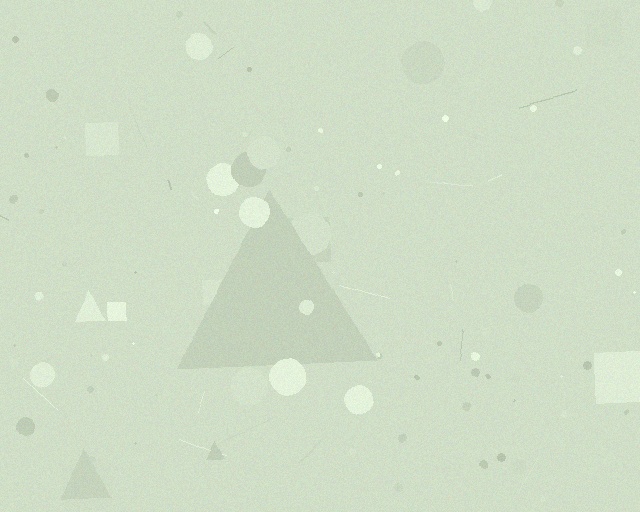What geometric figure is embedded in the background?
A triangle is embedded in the background.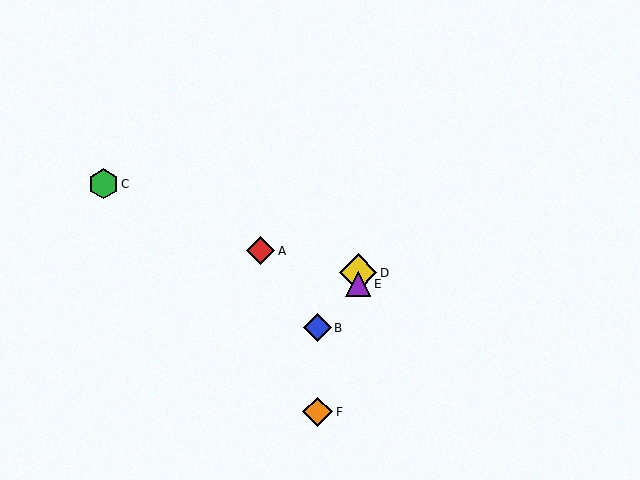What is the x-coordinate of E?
Object E is at x≈358.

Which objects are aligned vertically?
Objects D, E are aligned vertically.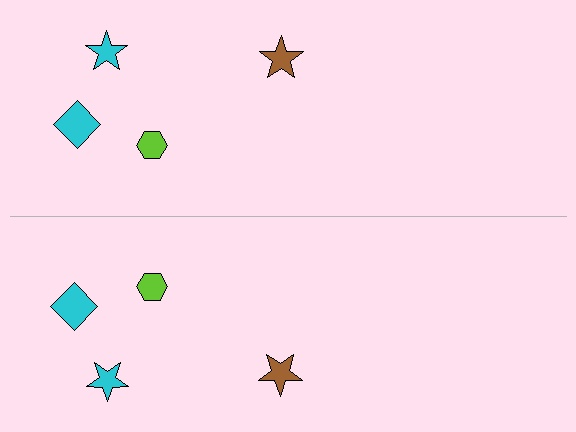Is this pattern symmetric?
Yes, this pattern has bilateral (reflection) symmetry.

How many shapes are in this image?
There are 8 shapes in this image.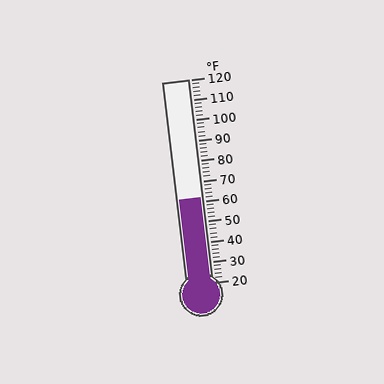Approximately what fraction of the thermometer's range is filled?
The thermometer is filled to approximately 40% of its range.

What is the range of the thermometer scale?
The thermometer scale ranges from 20°F to 120°F.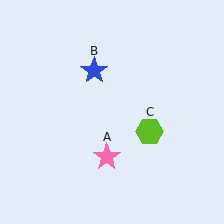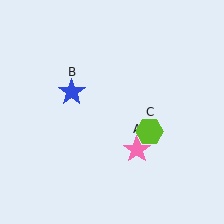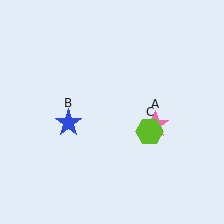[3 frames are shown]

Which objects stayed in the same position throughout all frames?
Lime hexagon (object C) remained stationary.